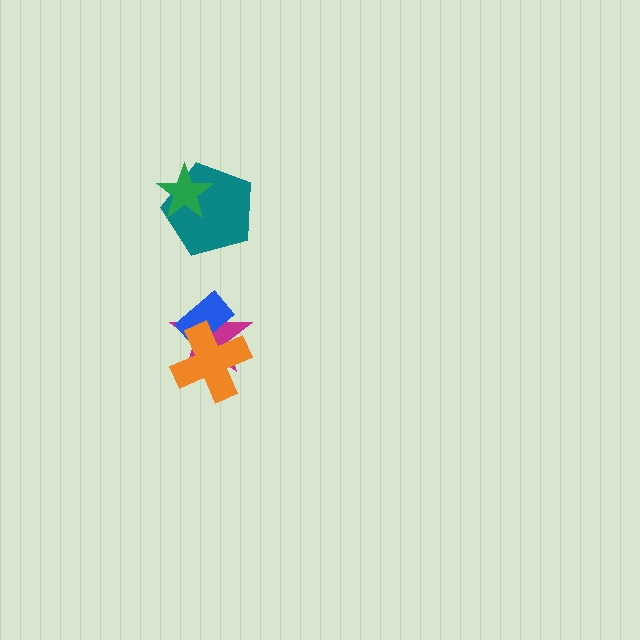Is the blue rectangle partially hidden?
Yes, it is partially covered by another shape.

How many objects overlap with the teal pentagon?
1 object overlaps with the teal pentagon.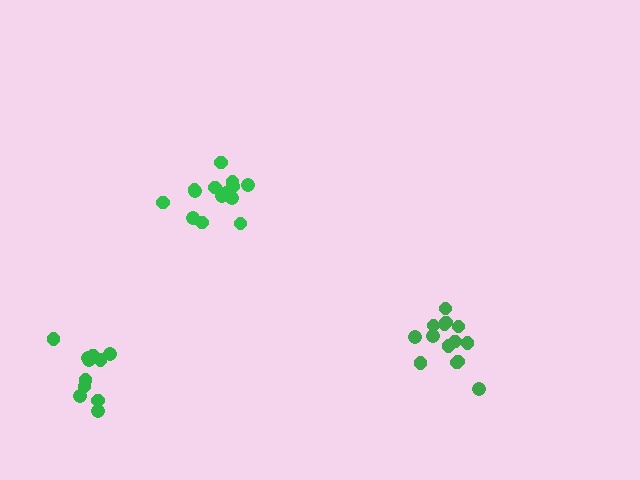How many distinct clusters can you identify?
There are 3 distinct clusters.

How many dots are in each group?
Group 1: 11 dots, Group 2: 14 dots, Group 3: 14 dots (39 total).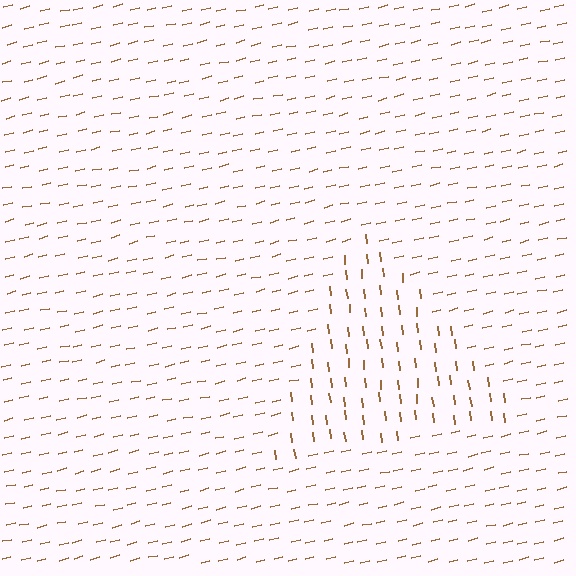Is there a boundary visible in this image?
Yes, there is a texture boundary formed by a change in line orientation.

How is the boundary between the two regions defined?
The boundary is defined purely by a change in line orientation (approximately 83 degrees difference). All lines are the same color and thickness.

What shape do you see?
I see a triangle.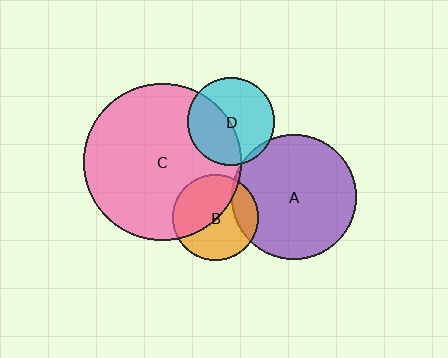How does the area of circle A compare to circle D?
Approximately 2.0 times.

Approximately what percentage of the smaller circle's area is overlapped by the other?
Approximately 5%.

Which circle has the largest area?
Circle C (pink).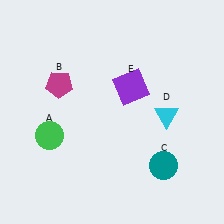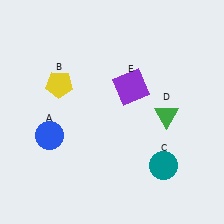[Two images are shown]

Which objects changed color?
A changed from green to blue. B changed from magenta to yellow. D changed from cyan to green.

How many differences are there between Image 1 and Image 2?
There are 3 differences between the two images.